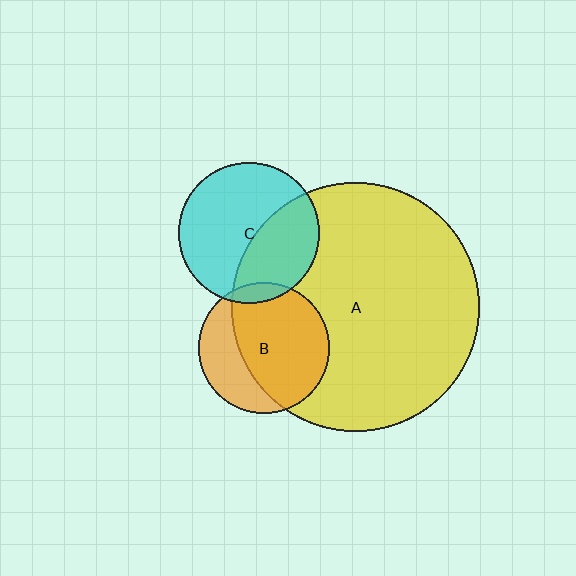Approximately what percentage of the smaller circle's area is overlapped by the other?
Approximately 65%.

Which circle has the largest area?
Circle A (yellow).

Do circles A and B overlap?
Yes.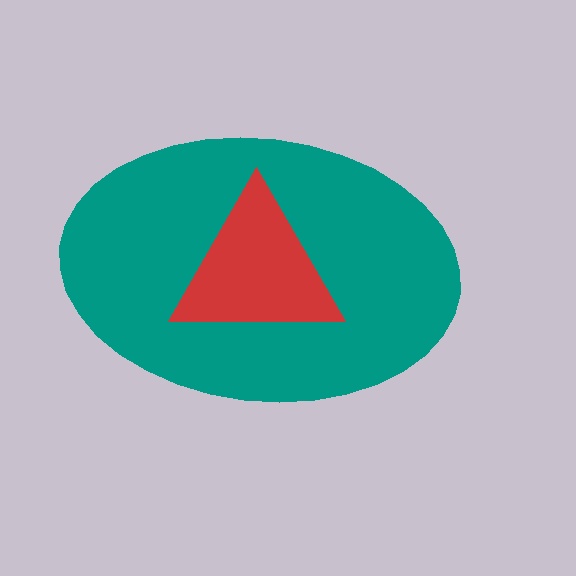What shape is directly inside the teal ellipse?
The red triangle.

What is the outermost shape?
The teal ellipse.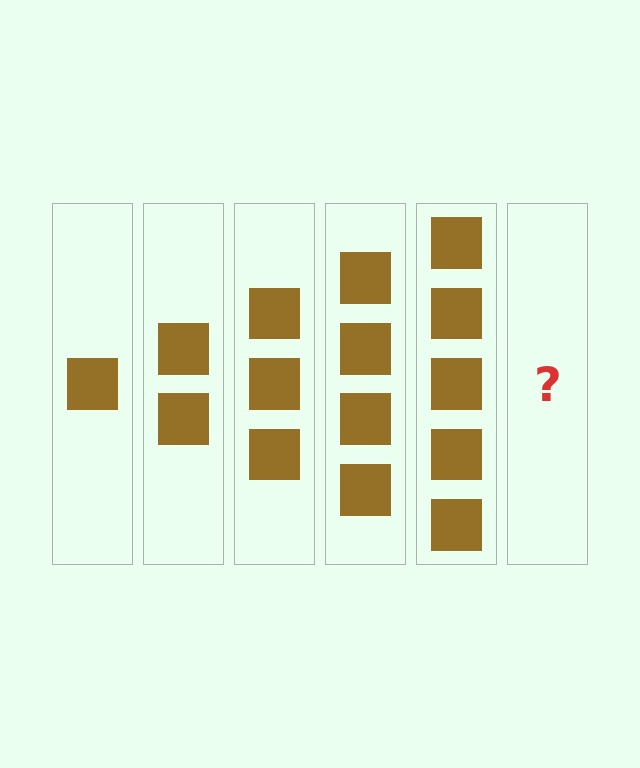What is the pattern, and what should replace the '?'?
The pattern is that each step adds one more square. The '?' should be 6 squares.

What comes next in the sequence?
The next element should be 6 squares.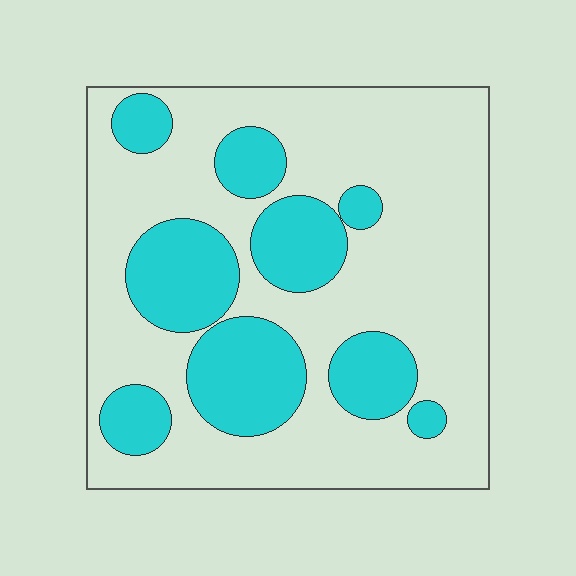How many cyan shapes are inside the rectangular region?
9.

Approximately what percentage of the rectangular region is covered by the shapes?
Approximately 30%.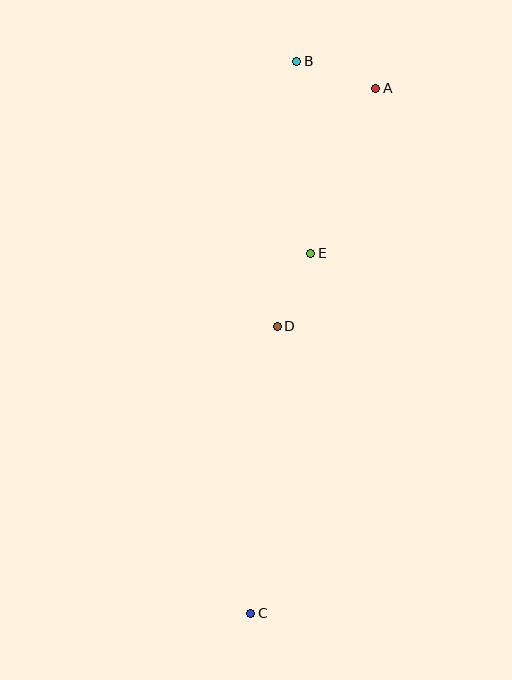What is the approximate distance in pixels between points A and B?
The distance between A and B is approximately 84 pixels.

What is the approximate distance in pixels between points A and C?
The distance between A and C is approximately 540 pixels.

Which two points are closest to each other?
Points D and E are closest to each other.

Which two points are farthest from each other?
Points B and C are farthest from each other.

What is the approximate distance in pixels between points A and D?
The distance between A and D is approximately 258 pixels.